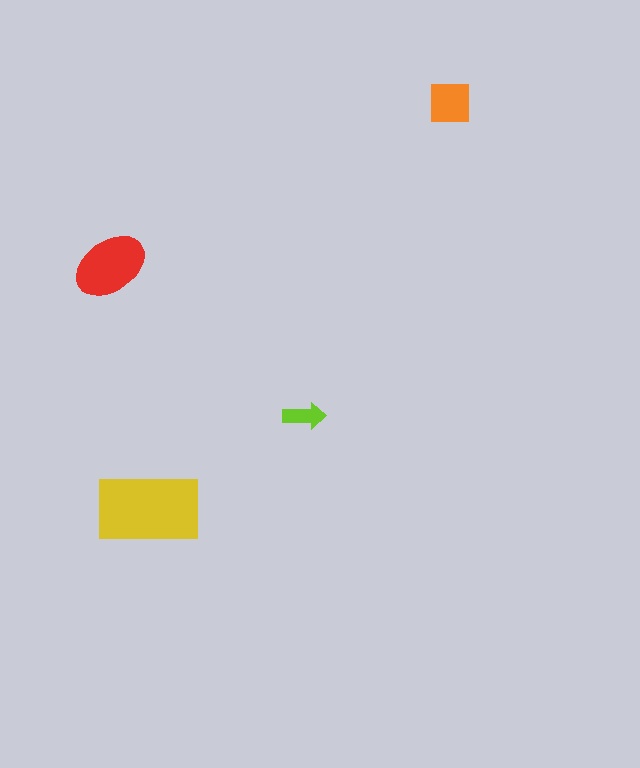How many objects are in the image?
There are 4 objects in the image.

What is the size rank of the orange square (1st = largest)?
3rd.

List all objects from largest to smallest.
The yellow rectangle, the red ellipse, the orange square, the lime arrow.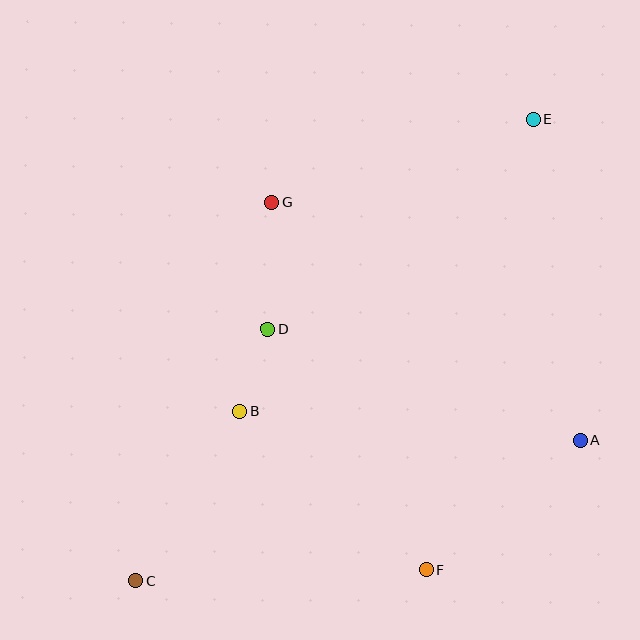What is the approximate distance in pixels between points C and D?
The distance between C and D is approximately 285 pixels.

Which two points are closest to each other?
Points B and D are closest to each other.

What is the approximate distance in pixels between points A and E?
The distance between A and E is approximately 325 pixels.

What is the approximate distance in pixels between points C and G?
The distance between C and G is approximately 403 pixels.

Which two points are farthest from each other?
Points C and E are farthest from each other.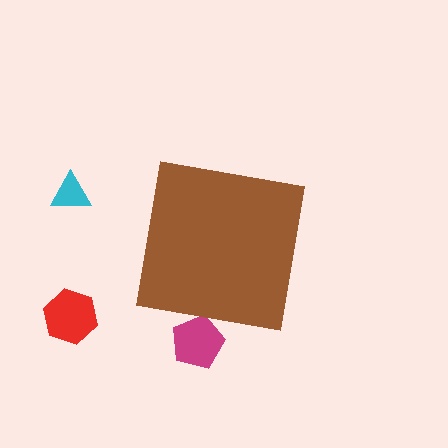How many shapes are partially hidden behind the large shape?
1 shape is partially hidden.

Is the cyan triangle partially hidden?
No, the cyan triangle is fully visible.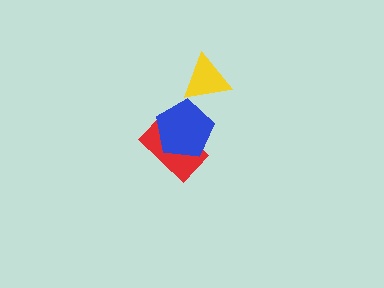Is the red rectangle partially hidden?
Yes, it is partially covered by another shape.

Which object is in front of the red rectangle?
The blue pentagon is in front of the red rectangle.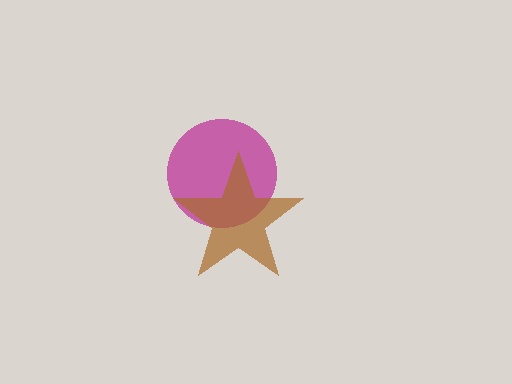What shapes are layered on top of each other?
The layered shapes are: a magenta circle, a brown star.